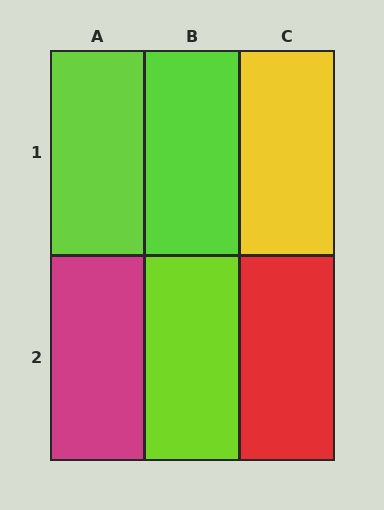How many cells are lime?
3 cells are lime.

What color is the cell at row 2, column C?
Red.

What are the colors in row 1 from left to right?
Lime, lime, yellow.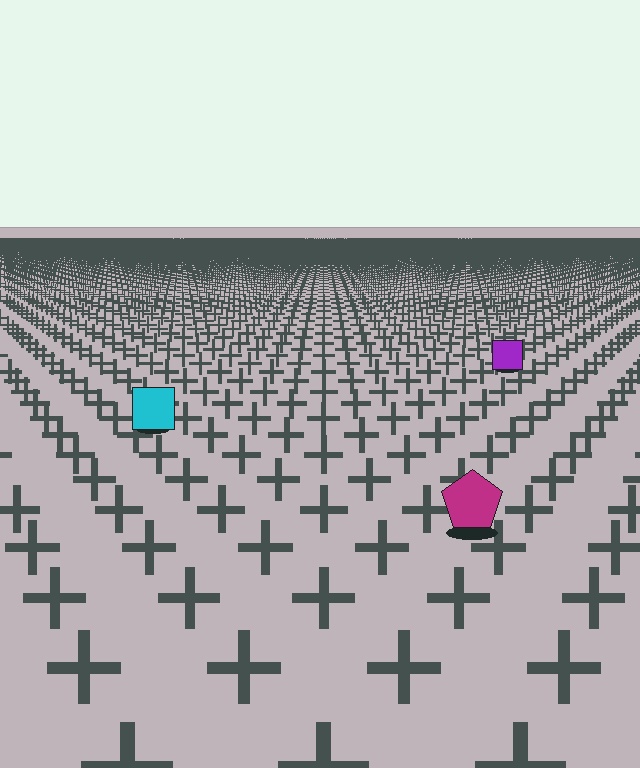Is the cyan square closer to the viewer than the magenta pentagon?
No. The magenta pentagon is closer — you can tell from the texture gradient: the ground texture is coarser near it.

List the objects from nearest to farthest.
From nearest to farthest: the magenta pentagon, the cyan square, the purple square.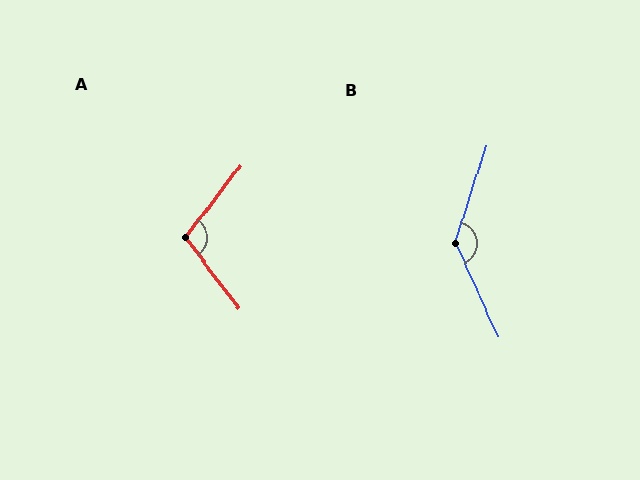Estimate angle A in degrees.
Approximately 105 degrees.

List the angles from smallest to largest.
A (105°), B (138°).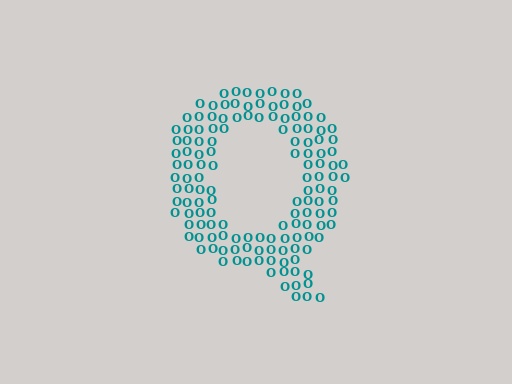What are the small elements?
The small elements are letter O's.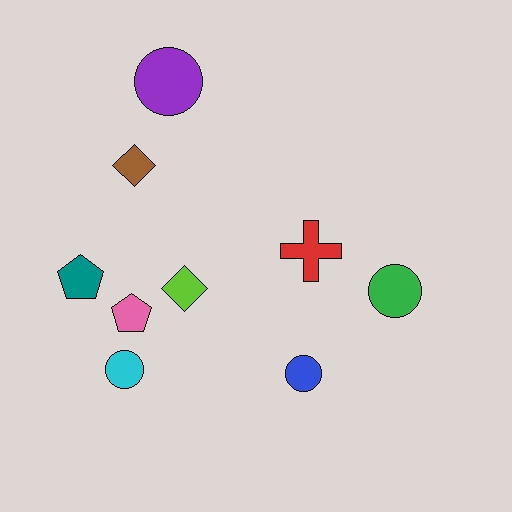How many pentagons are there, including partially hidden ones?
There are 2 pentagons.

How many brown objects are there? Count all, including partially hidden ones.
There is 1 brown object.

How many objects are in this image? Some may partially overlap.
There are 9 objects.